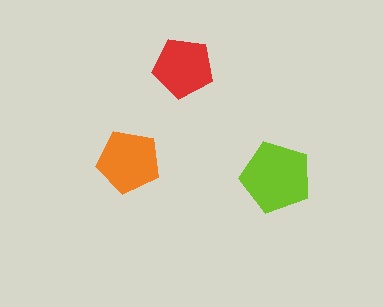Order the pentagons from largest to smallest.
the lime one, the orange one, the red one.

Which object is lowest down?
The lime pentagon is bottommost.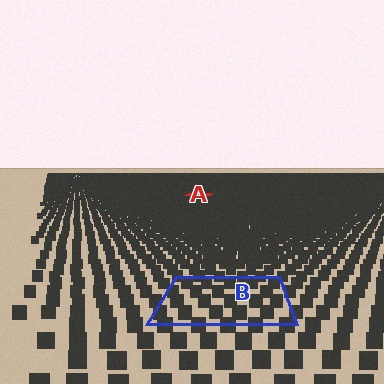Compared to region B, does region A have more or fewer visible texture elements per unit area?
Region A has more texture elements per unit area — they are packed more densely because it is farther away.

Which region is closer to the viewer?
Region B is closer. The texture elements there are larger and more spread out.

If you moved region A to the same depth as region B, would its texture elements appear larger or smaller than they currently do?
They would appear larger. At a closer depth, the same texture elements are projected at a bigger on-screen size.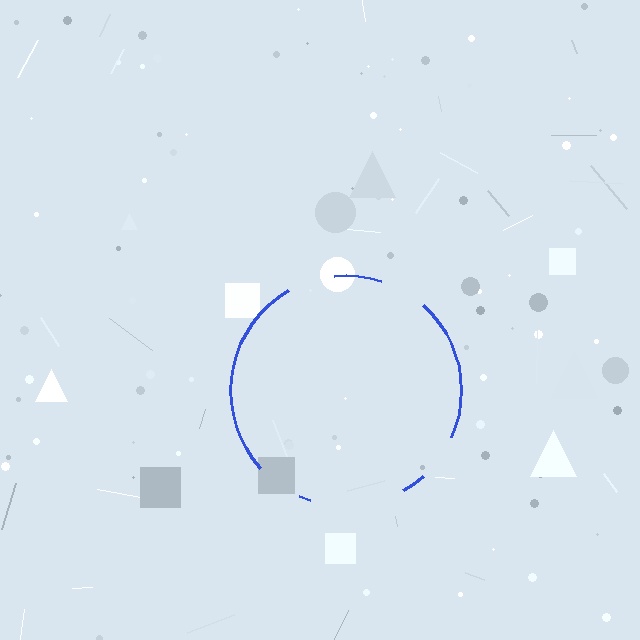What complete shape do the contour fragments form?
The contour fragments form a circle.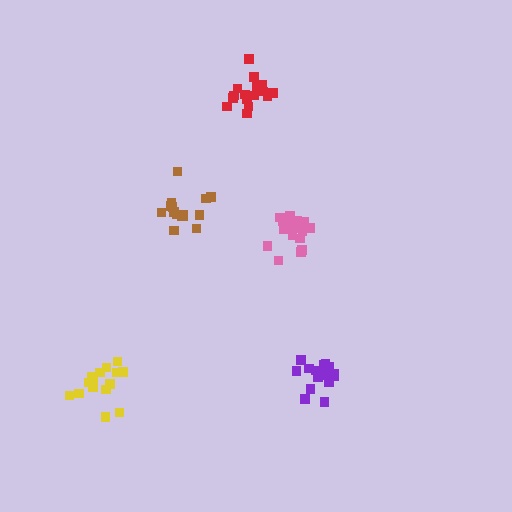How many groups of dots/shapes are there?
There are 5 groups.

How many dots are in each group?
Group 1: 16 dots, Group 2: 19 dots, Group 3: 16 dots, Group 4: 16 dots, Group 5: 15 dots (82 total).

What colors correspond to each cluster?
The clusters are colored: purple, pink, yellow, red, brown.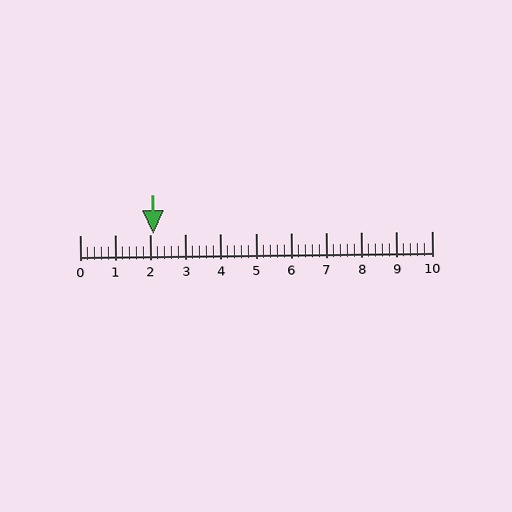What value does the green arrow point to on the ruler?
The green arrow points to approximately 2.1.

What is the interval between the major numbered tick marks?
The major tick marks are spaced 1 units apart.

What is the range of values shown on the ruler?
The ruler shows values from 0 to 10.